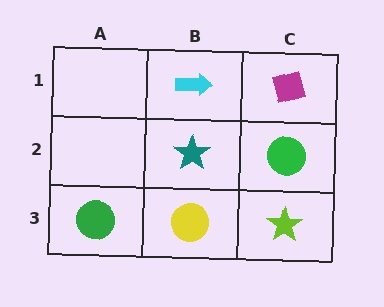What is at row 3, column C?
A lime star.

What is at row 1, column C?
A magenta diamond.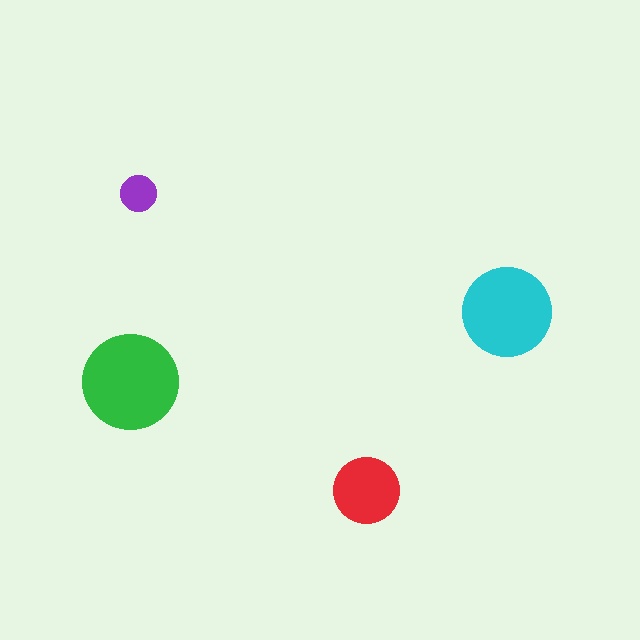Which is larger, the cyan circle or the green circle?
The green one.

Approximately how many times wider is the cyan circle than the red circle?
About 1.5 times wider.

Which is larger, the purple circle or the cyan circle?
The cyan one.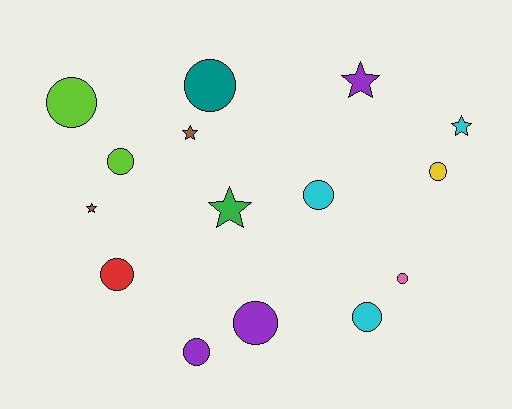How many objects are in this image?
There are 15 objects.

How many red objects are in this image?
There is 1 red object.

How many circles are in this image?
There are 10 circles.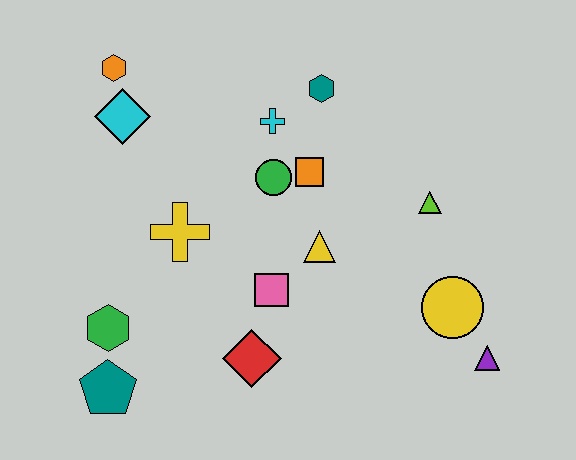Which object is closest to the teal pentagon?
The green hexagon is closest to the teal pentagon.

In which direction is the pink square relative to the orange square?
The pink square is below the orange square.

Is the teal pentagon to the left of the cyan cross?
Yes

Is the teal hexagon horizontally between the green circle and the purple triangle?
Yes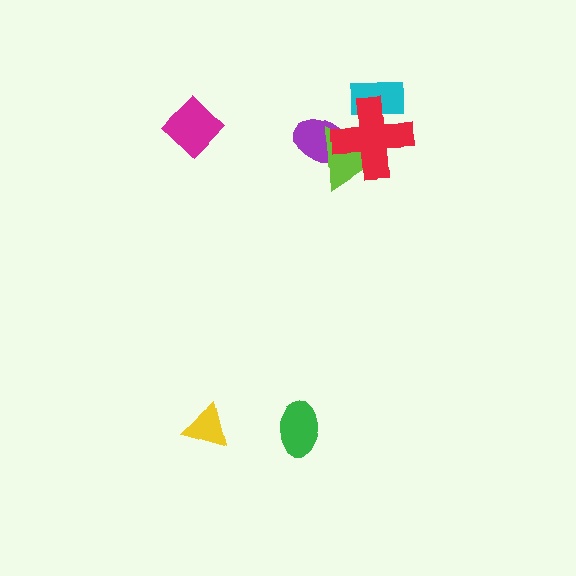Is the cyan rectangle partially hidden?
Yes, it is partially covered by another shape.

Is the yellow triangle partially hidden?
No, no other shape covers it.